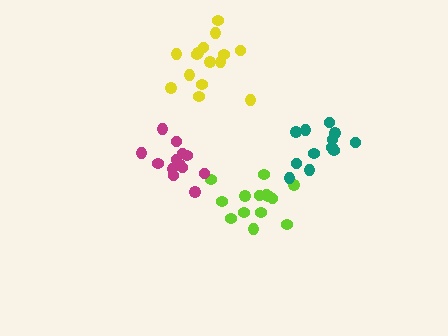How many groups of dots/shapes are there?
There are 4 groups.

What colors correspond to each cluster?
The clusters are colored: lime, yellow, magenta, teal.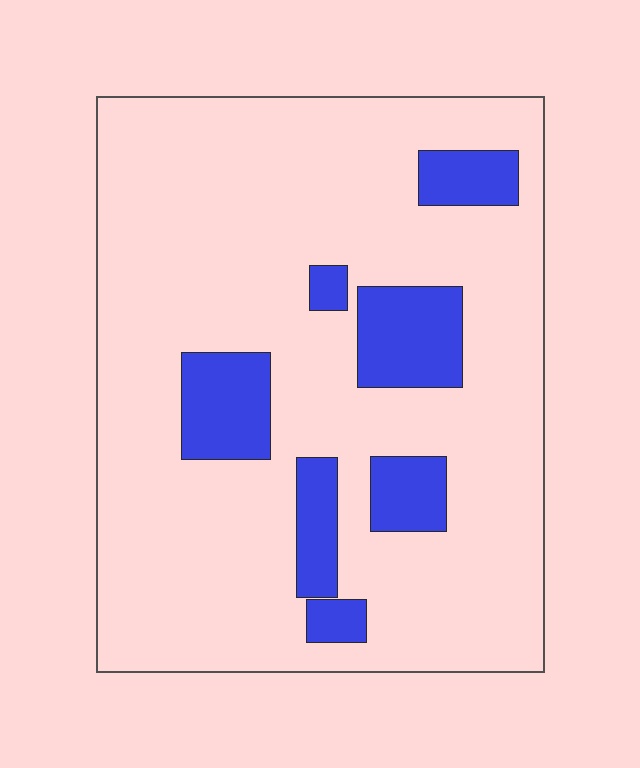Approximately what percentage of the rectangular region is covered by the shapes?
Approximately 15%.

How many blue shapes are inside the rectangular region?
7.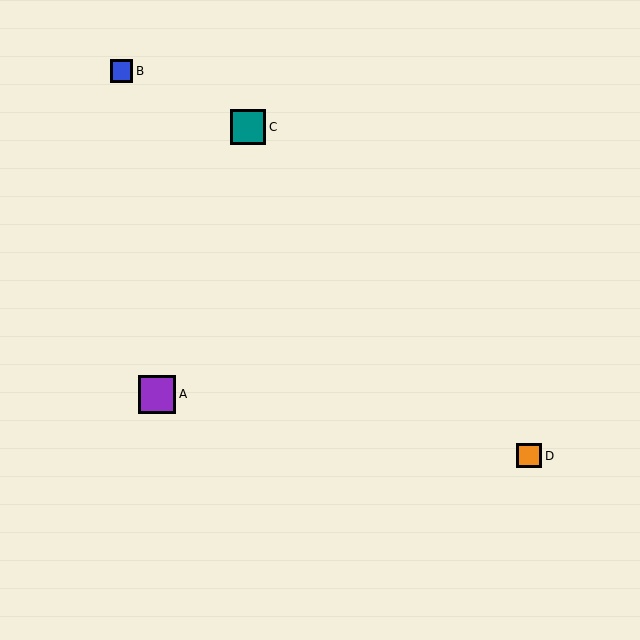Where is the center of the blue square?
The center of the blue square is at (121, 71).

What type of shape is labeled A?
Shape A is a purple square.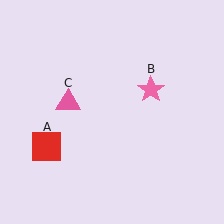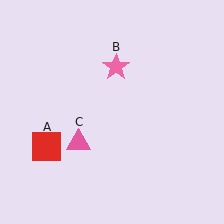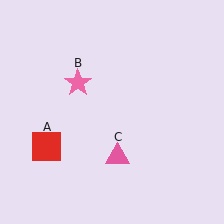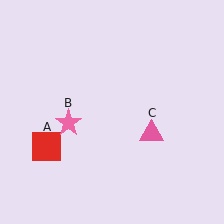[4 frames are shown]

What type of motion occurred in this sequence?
The pink star (object B), pink triangle (object C) rotated counterclockwise around the center of the scene.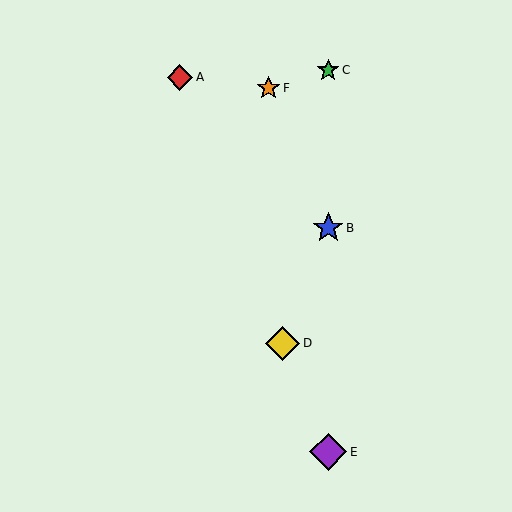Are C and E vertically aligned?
Yes, both are at x≈328.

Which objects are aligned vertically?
Objects B, C, E are aligned vertically.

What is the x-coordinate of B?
Object B is at x≈328.